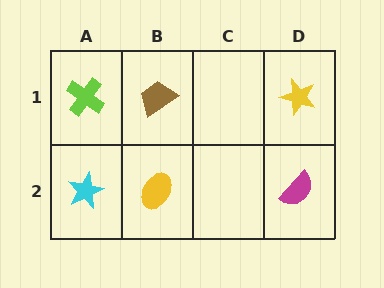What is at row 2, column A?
A cyan star.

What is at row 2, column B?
A yellow ellipse.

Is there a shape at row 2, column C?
No, that cell is empty.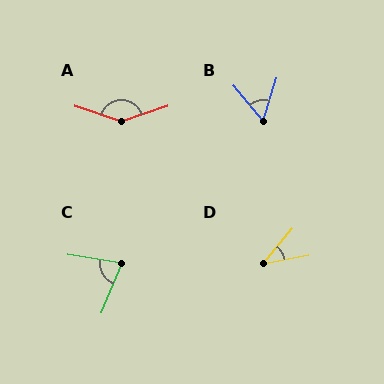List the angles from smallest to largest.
D (40°), B (57°), C (77°), A (144°).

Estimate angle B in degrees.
Approximately 57 degrees.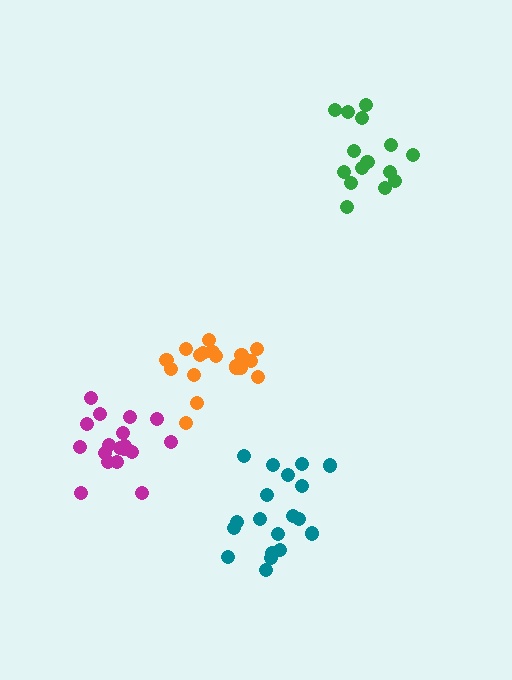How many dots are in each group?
Group 1: 19 dots, Group 2: 18 dots, Group 3: 18 dots, Group 4: 15 dots (70 total).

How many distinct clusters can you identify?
There are 4 distinct clusters.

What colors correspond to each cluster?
The clusters are colored: teal, magenta, orange, green.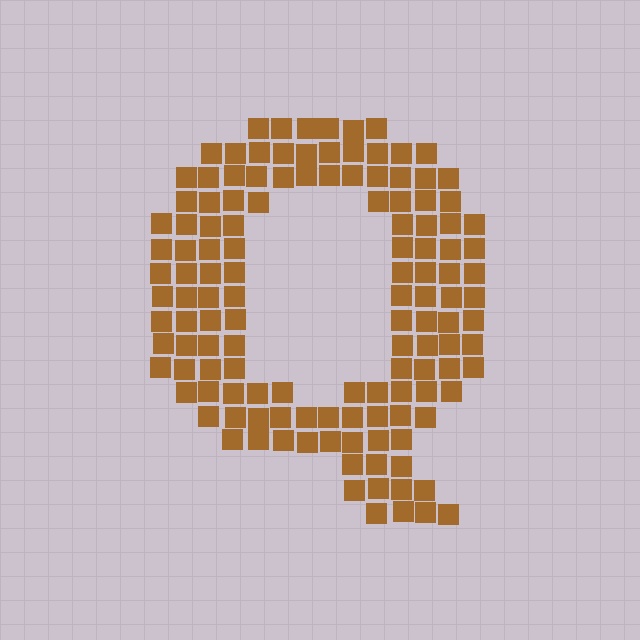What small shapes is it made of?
It is made of small squares.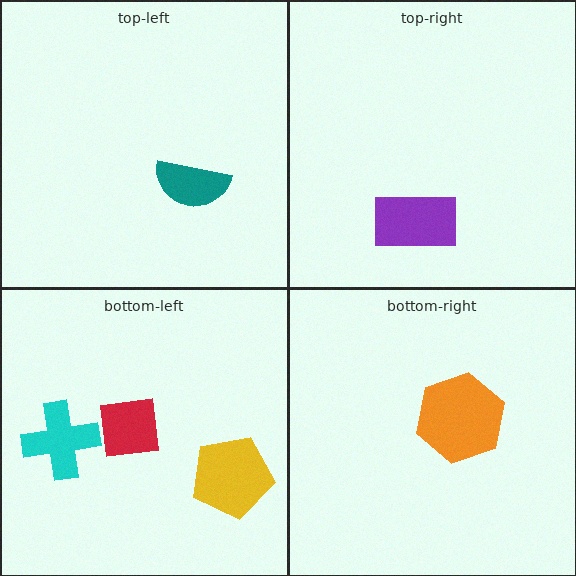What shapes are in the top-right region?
The purple rectangle.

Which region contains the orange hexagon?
The bottom-right region.